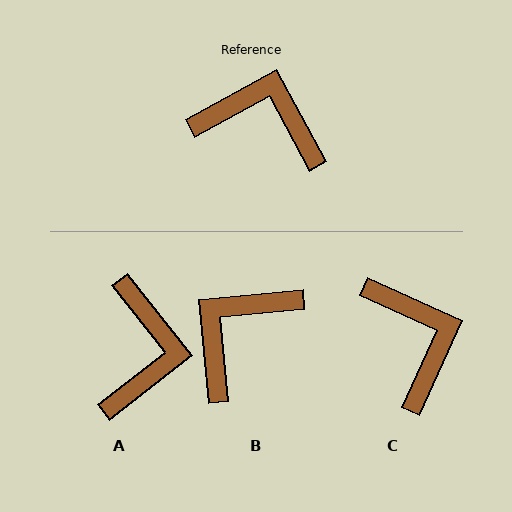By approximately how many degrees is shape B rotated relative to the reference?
Approximately 67 degrees counter-clockwise.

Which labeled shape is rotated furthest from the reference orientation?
A, about 80 degrees away.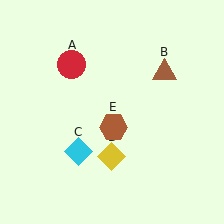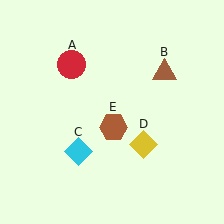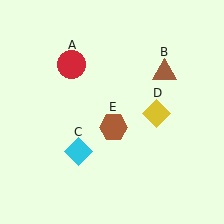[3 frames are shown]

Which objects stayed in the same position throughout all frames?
Red circle (object A) and brown triangle (object B) and cyan diamond (object C) and brown hexagon (object E) remained stationary.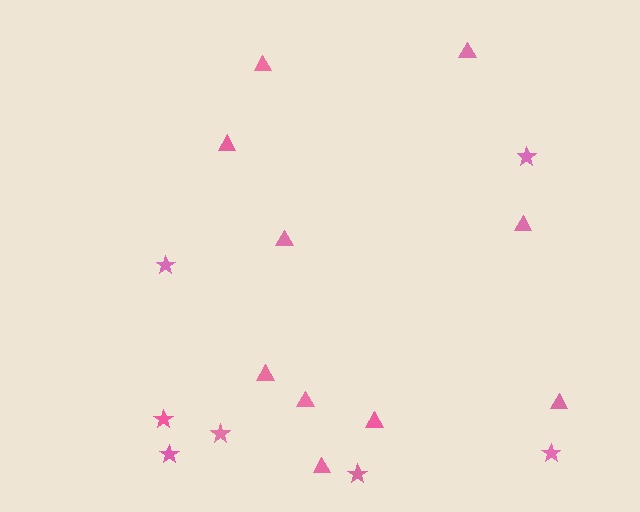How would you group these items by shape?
There are 2 groups: one group of stars (7) and one group of triangles (10).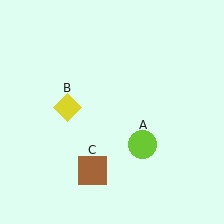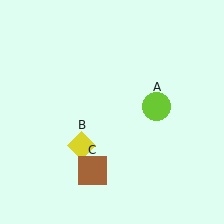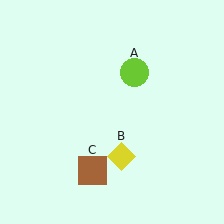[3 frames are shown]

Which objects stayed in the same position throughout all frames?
Brown square (object C) remained stationary.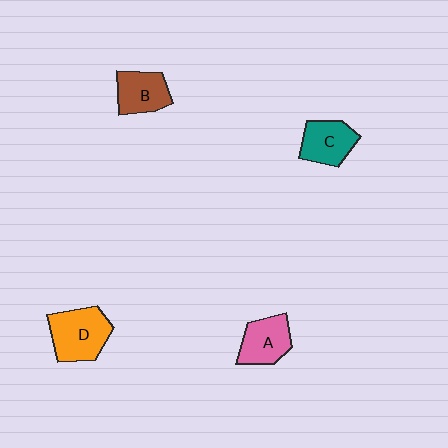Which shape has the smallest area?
Shape B (brown).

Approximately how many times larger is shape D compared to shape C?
Approximately 1.3 times.